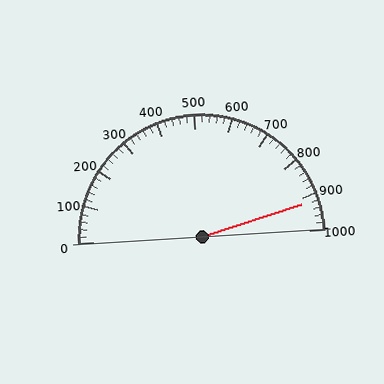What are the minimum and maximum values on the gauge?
The gauge ranges from 0 to 1000.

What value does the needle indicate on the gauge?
The needle indicates approximately 920.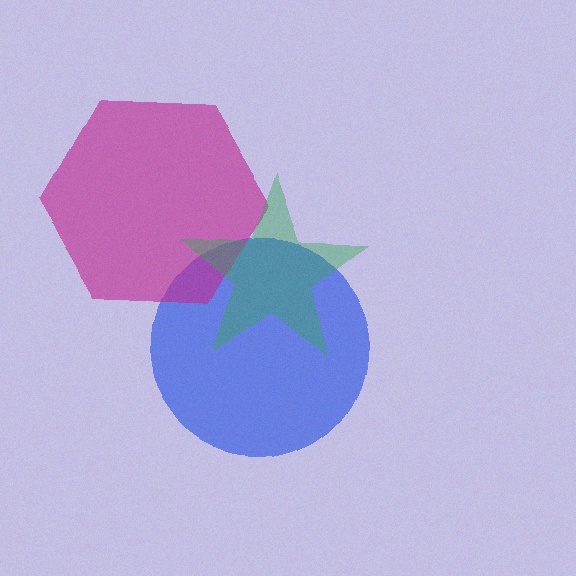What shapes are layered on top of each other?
The layered shapes are: a blue circle, a magenta hexagon, a green star.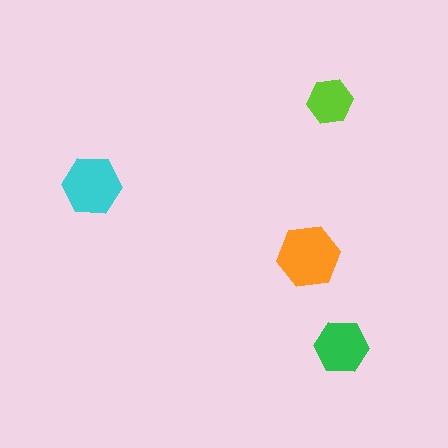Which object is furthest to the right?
The green hexagon is rightmost.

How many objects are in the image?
There are 4 objects in the image.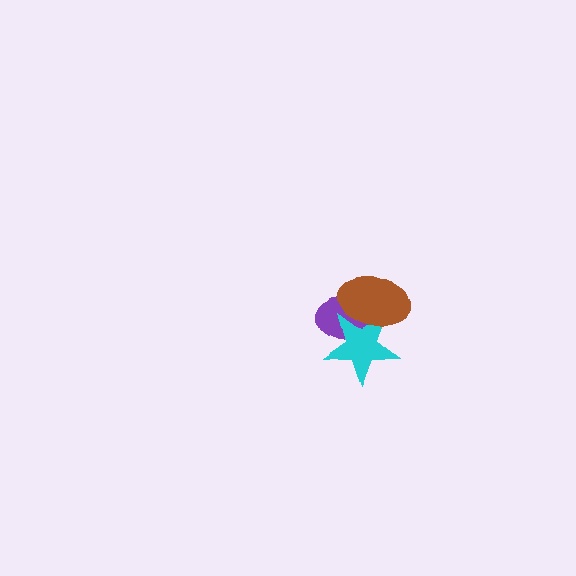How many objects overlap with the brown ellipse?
2 objects overlap with the brown ellipse.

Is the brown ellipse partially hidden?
No, no other shape covers it.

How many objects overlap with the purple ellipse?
2 objects overlap with the purple ellipse.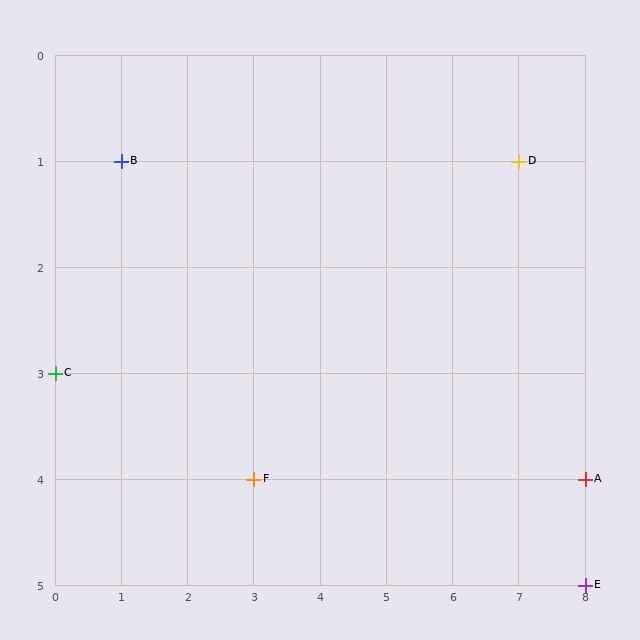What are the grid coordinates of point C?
Point C is at grid coordinates (0, 3).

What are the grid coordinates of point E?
Point E is at grid coordinates (8, 5).